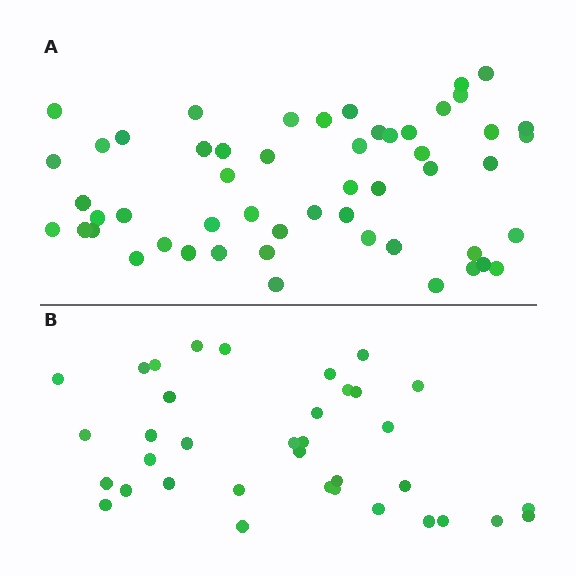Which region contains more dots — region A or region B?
Region A (the top region) has more dots.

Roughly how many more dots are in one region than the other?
Region A has approximately 15 more dots than region B.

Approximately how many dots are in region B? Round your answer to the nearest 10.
About 40 dots. (The exact count is 36, which rounds to 40.)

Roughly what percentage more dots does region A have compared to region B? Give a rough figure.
About 45% more.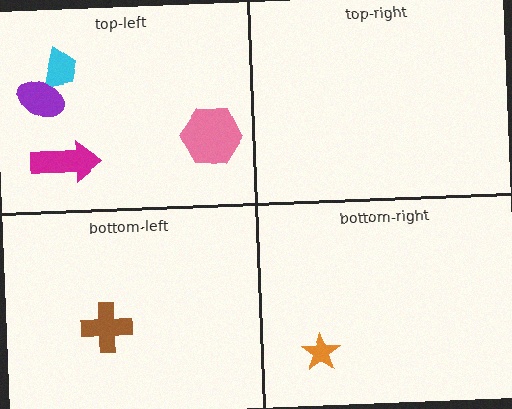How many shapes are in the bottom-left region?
1.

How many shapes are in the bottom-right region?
1.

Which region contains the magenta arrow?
The top-left region.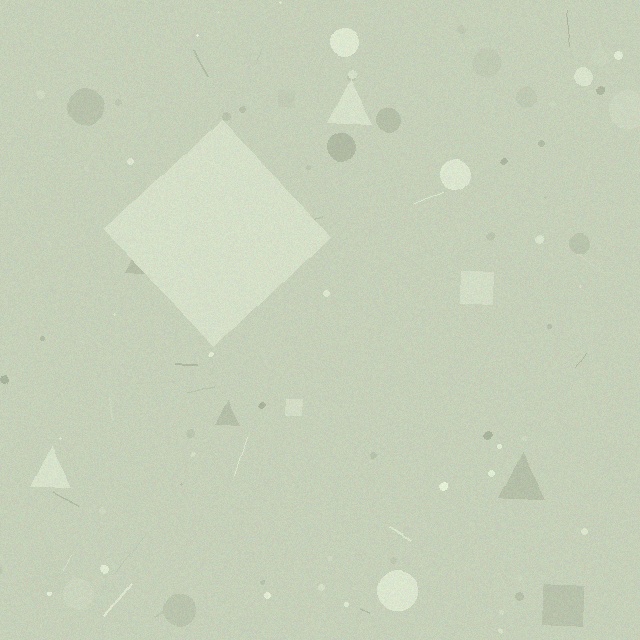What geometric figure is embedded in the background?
A diamond is embedded in the background.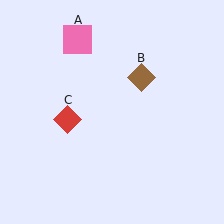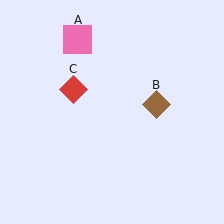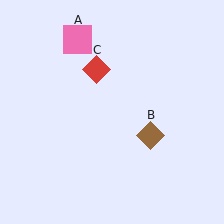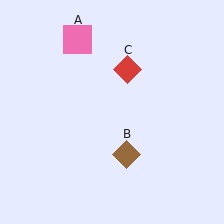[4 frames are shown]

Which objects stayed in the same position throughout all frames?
Pink square (object A) remained stationary.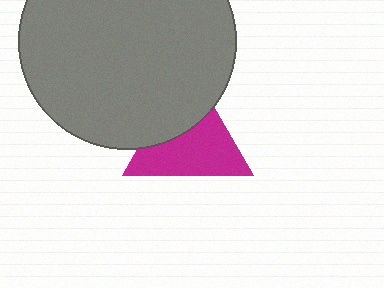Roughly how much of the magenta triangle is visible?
About half of it is visible (roughly 61%).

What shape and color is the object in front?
The object in front is a gray circle.